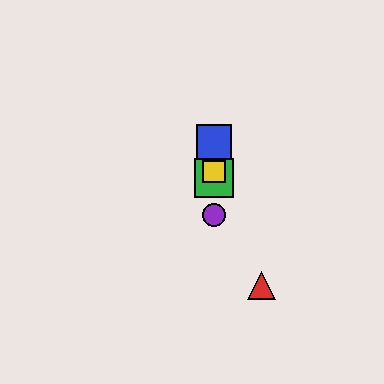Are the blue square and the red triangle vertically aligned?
No, the blue square is at x≈214 and the red triangle is at x≈262.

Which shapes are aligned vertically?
The blue square, the green square, the yellow square, the purple circle are aligned vertically.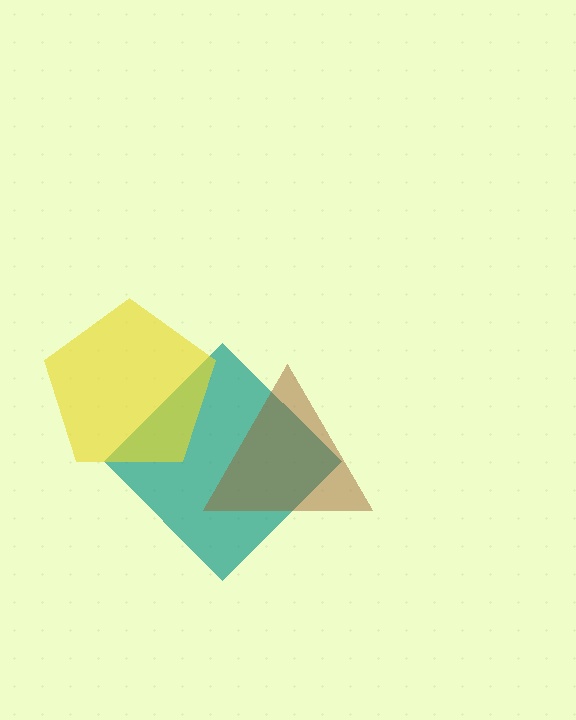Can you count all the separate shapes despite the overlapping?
Yes, there are 3 separate shapes.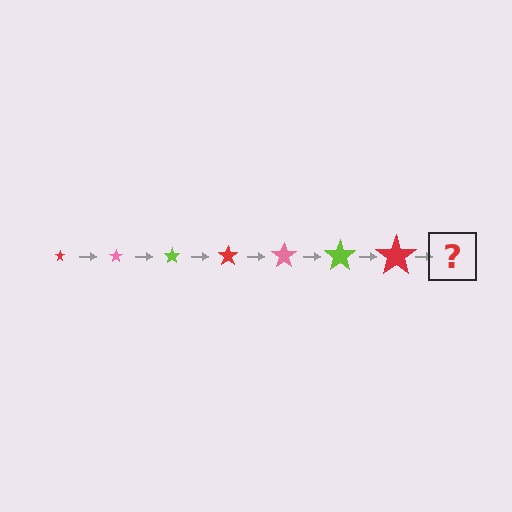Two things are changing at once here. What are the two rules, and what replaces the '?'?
The two rules are that the star grows larger each step and the color cycles through red, pink, and lime. The '?' should be a pink star, larger than the previous one.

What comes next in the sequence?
The next element should be a pink star, larger than the previous one.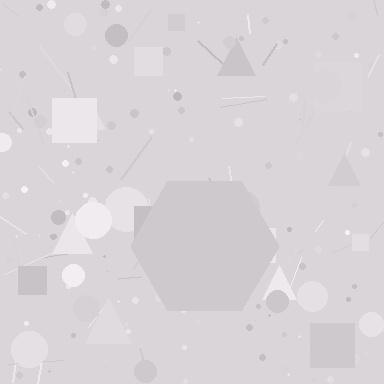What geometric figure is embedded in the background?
A hexagon is embedded in the background.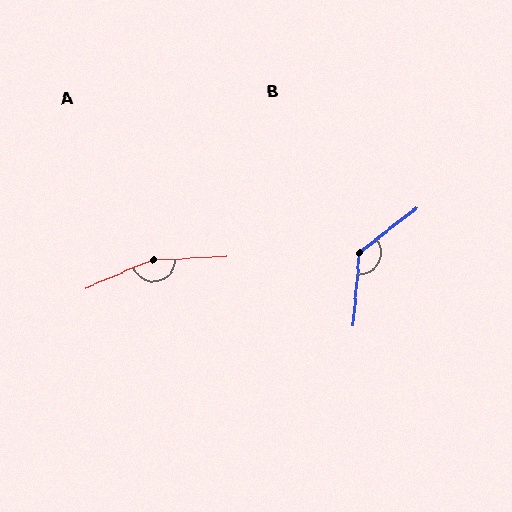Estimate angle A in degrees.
Approximately 160 degrees.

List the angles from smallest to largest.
B (132°), A (160°).